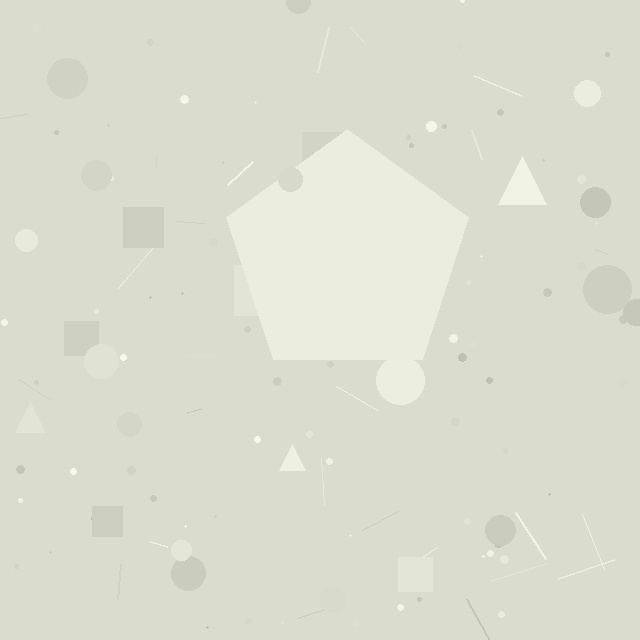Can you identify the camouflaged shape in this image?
The camouflaged shape is a pentagon.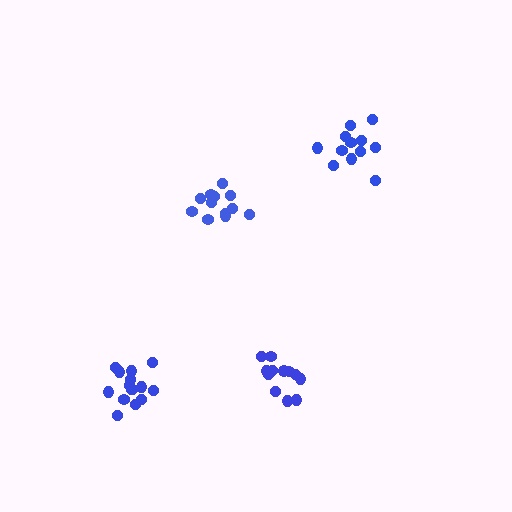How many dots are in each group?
Group 1: 12 dots, Group 2: 15 dots, Group 3: 12 dots, Group 4: 12 dots (51 total).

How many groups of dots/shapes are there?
There are 4 groups.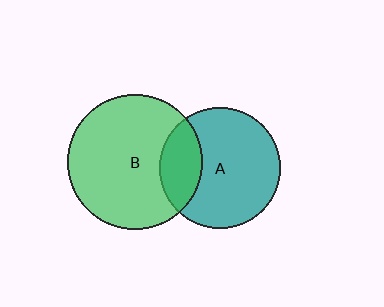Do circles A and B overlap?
Yes.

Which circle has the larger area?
Circle B (green).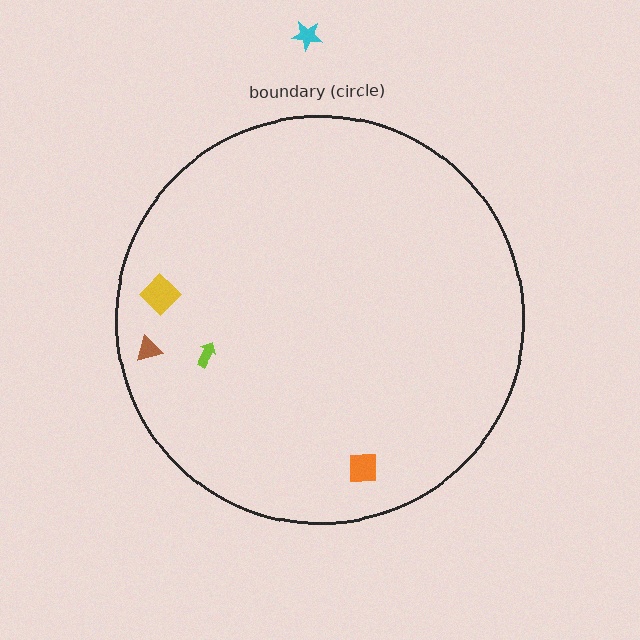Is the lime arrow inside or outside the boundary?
Inside.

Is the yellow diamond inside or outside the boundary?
Inside.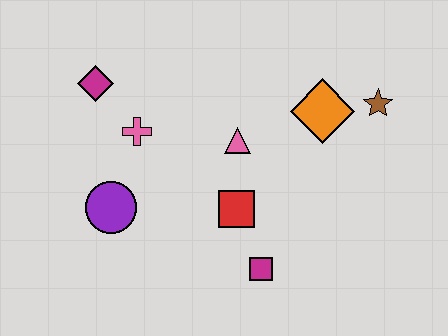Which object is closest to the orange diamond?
The brown star is closest to the orange diamond.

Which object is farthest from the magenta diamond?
The brown star is farthest from the magenta diamond.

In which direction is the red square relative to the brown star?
The red square is to the left of the brown star.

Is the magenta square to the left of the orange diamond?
Yes